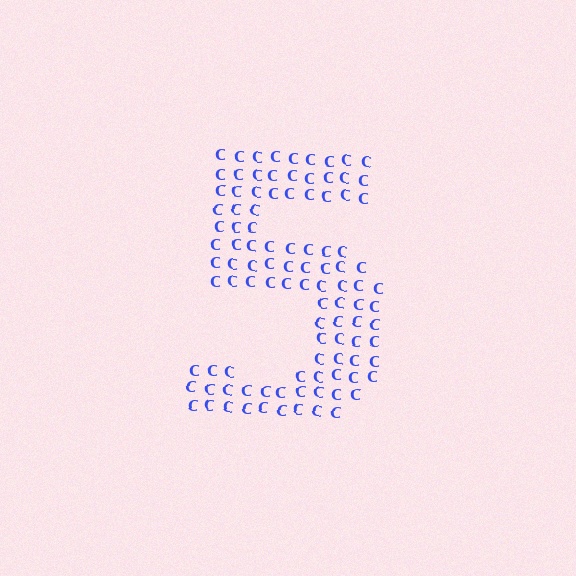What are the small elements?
The small elements are letter C's.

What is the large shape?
The large shape is the digit 5.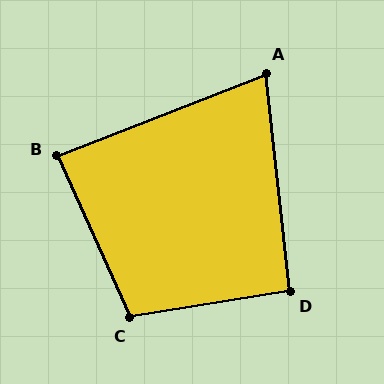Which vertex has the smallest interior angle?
A, at approximately 75 degrees.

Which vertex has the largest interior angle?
C, at approximately 105 degrees.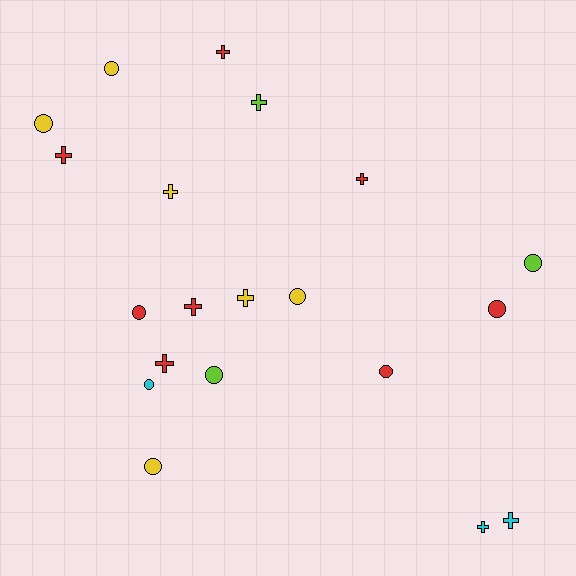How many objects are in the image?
There are 20 objects.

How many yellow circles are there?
There are 4 yellow circles.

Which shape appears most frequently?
Circle, with 10 objects.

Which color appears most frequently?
Red, with 8 objects.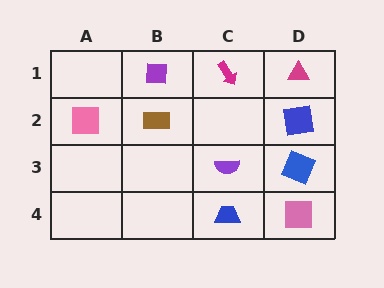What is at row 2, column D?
A blue square.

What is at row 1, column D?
A magenta triangle.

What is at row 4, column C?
A blue trapezoid.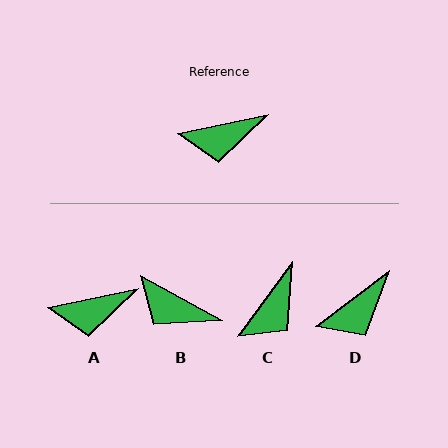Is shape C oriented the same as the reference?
No, it is off by about 42 degrees.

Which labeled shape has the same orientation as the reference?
A.